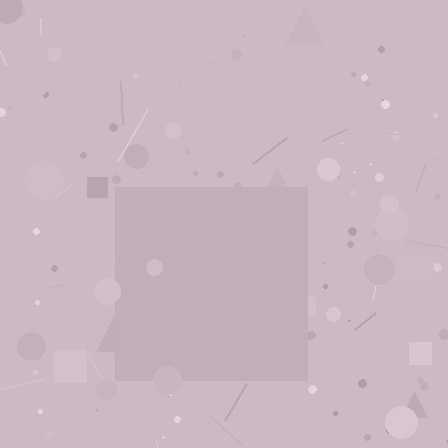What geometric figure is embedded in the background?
A square is embedded in the background.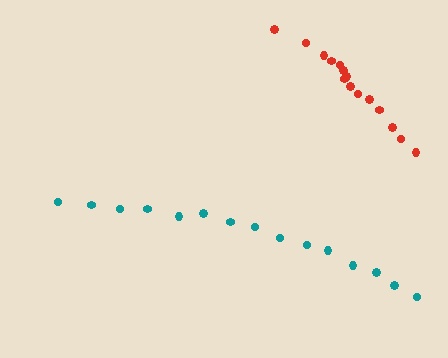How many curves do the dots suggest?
There are 2 distinct paths.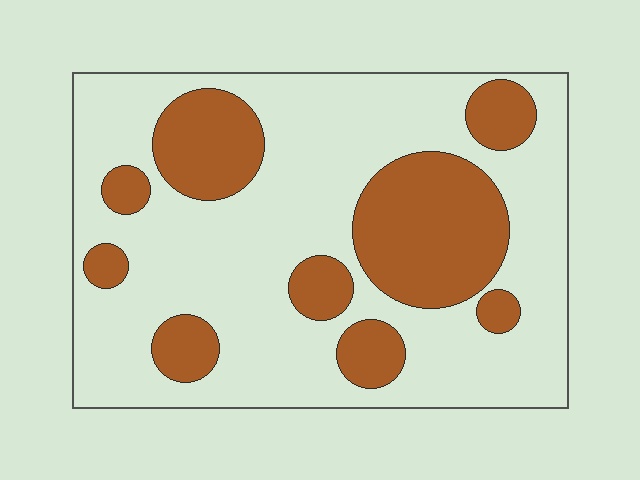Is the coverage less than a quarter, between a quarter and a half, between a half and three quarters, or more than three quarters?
Between a quarter and a half.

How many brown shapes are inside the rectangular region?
9.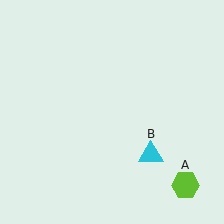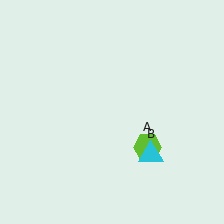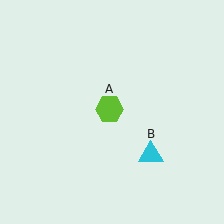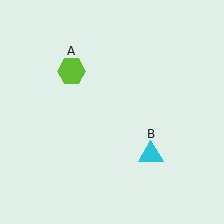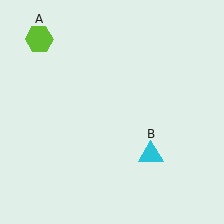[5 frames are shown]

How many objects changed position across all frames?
1 object changed position: lime hexagon (object A).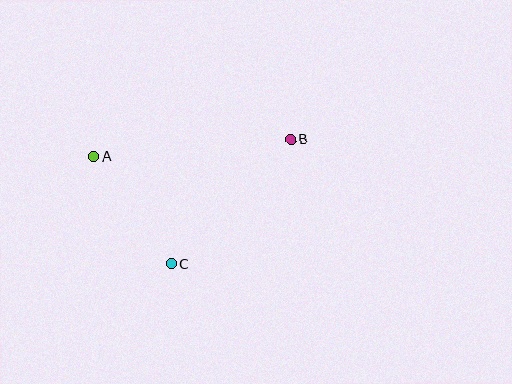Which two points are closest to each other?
Points A and C are closest to each other.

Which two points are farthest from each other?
Points A and B are farthest from each other.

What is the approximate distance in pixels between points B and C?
The distance between B and C is approximately 173 pixels.